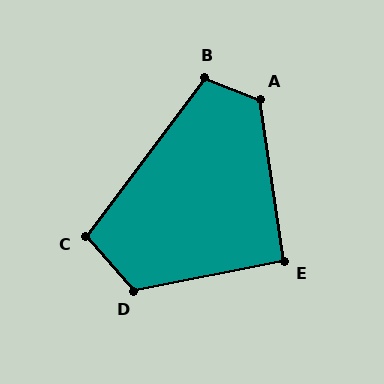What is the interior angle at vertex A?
Approximately 120 degrees (obtuse).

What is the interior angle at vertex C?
Approximately 102 degrees (obtuse).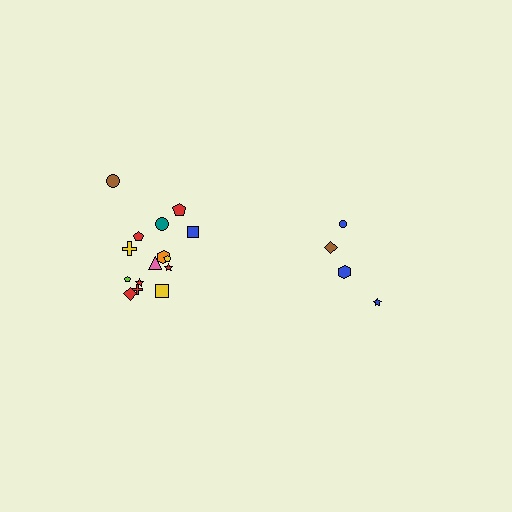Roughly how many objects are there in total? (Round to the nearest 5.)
Roughly 20 objects in total.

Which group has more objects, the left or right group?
The left group.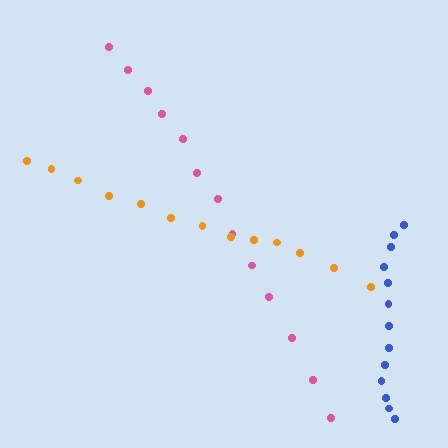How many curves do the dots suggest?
There are 3 distinct paths.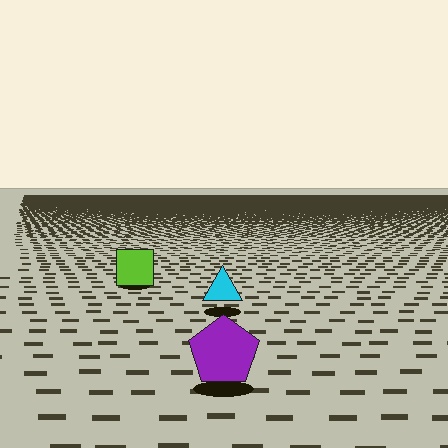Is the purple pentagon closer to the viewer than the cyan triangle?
Yes. The purple pentagon is closer — you can tell from the texture gradient: the ground texture is coarser near it.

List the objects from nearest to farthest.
From nearest to farthest: the purple pentagon, the cyan triangle, the lime square.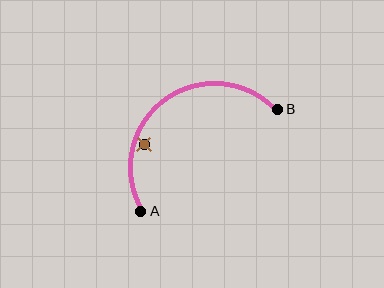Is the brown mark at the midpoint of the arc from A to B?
No — the brown mark does not lie on the arc at all. It sits slightly inside the curve.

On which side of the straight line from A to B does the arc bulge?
The arc bulges above and to the left of the straight line connecting A and B.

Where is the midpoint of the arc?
The arc midpoint is the point on the curve farthest from the straight line joining A and B. It sits above and to the left of that line.